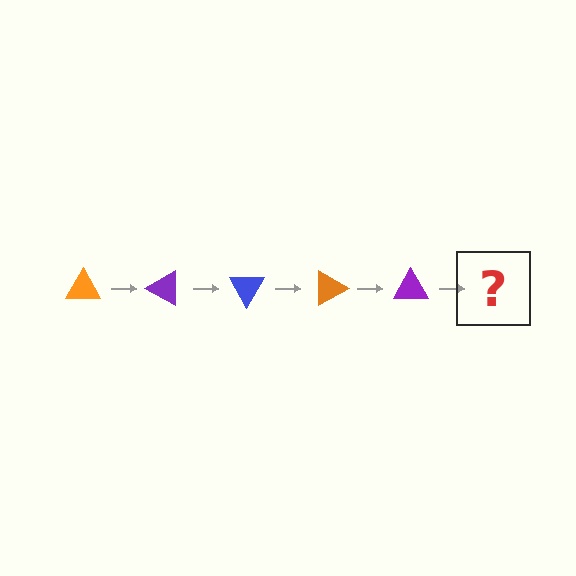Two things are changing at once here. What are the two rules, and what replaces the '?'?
The two rules are that it rotates 30 degrees each step and the color cycles through orange, purple, and blue. The '?' should be a blue triangle, rotated 150 degrees from the start.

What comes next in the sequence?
The next element should be a blue triangle, rotated 150 degrees from the start.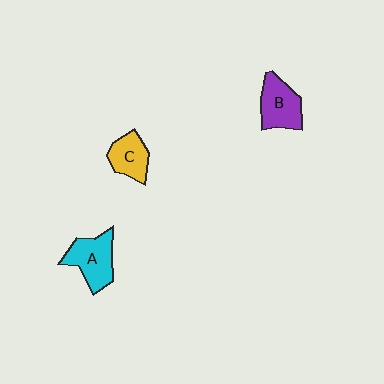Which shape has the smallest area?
Shape C (yellow).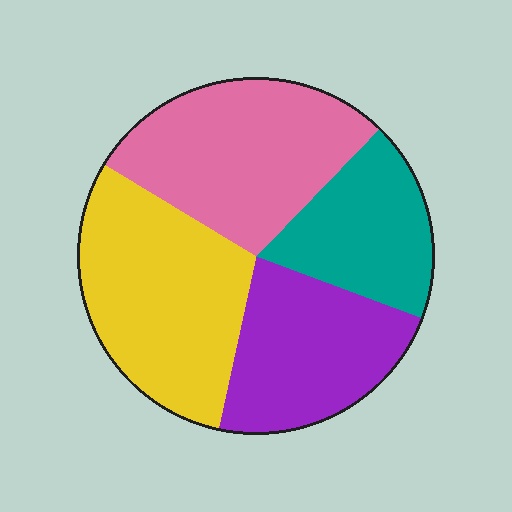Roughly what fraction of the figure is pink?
Pink takes up about one quarter (1/4) of the figure.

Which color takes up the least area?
Teal, at roughly 20%.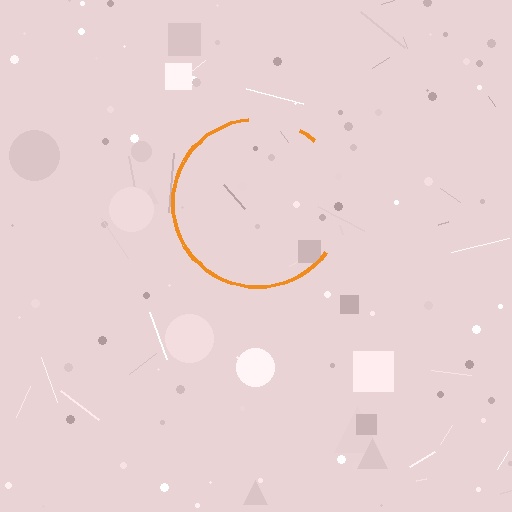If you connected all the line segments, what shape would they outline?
They would outline a circle.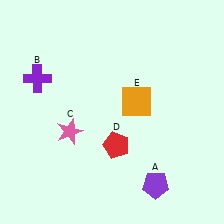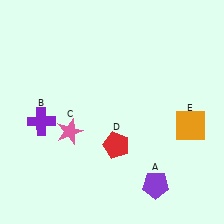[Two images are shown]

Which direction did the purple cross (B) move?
The purple cross (B) moved down.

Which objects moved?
The objects that moved are: the purple cross (B), the orange square (E).